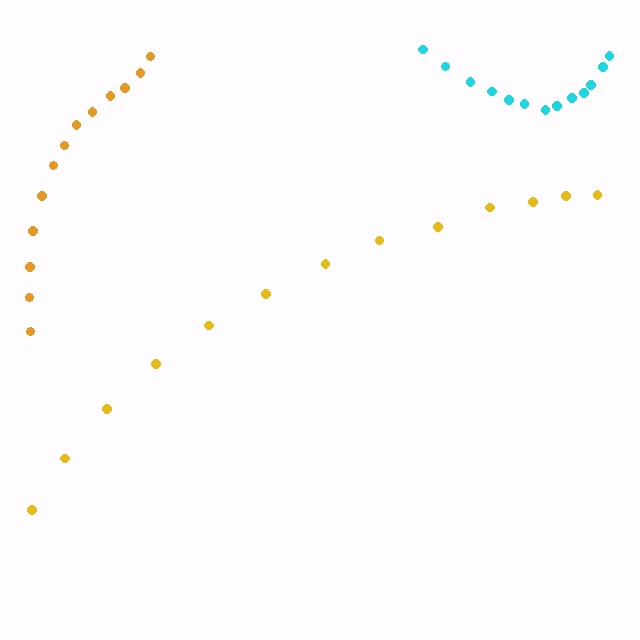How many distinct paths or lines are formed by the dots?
There are 3 distinct paths.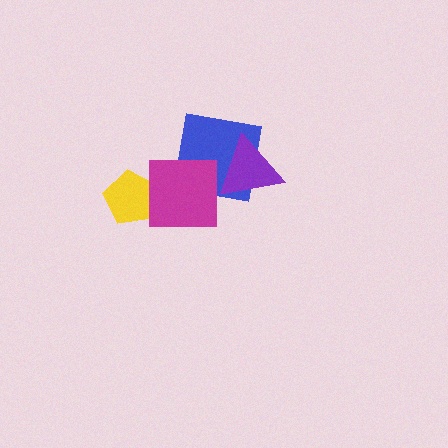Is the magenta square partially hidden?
No, no other shape covers it.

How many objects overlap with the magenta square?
2 objects overlap with the magenta square.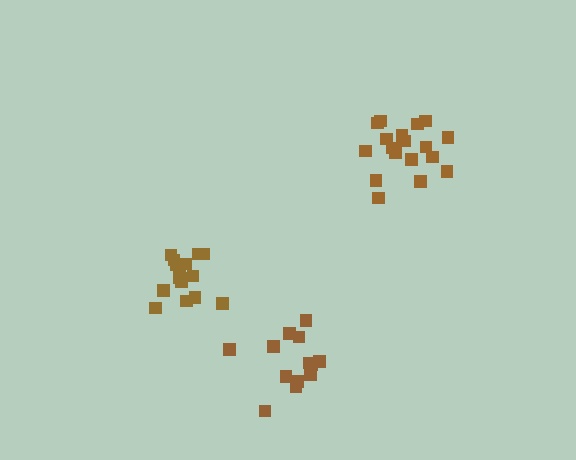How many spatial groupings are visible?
There are 3 spatial groupings.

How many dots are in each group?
Group 1: 18 dots, Group 2: 13 dots, Group 3: 16 dots (47 total).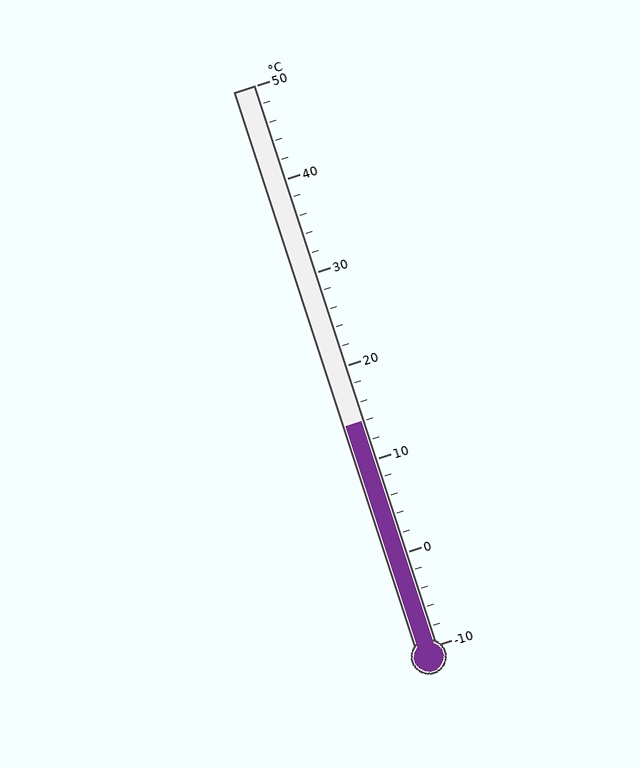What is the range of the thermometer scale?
The thermometer scale ranges from -10°C to 50°C.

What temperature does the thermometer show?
The thermometer shows approximately 14°C.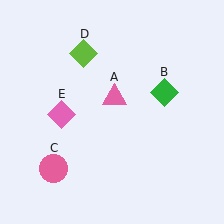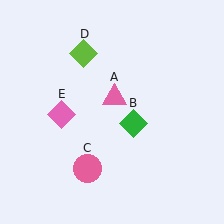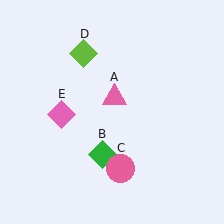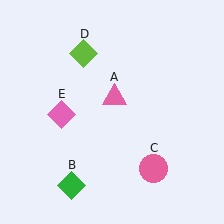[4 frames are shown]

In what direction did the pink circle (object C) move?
The pink circle (object C) moved right.